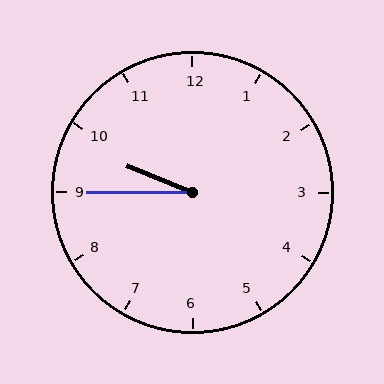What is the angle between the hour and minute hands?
Approximately 22 degrees.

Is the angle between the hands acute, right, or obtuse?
It is acute.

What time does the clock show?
9:45.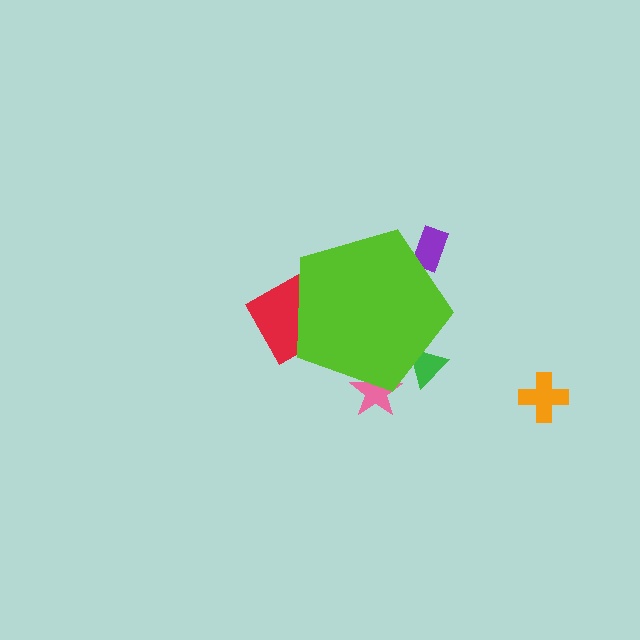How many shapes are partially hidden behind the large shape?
4 shapes are partially hidden.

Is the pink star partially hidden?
Yes, the pink star is partially hidden behind the lime pentagon.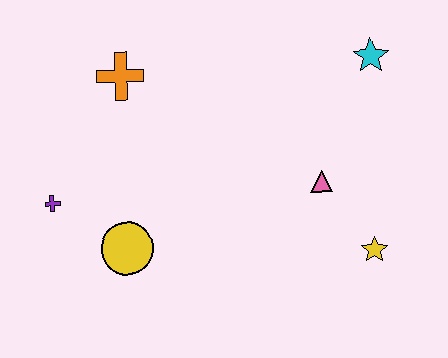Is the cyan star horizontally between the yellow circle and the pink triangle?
No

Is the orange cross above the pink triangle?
Yes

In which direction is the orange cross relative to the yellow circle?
The orange cross is above the yellow circle.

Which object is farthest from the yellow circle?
The cyan star is farthest from the yellow circle.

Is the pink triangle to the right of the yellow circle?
Yes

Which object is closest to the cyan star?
The pink triangle is closest to the cyan star.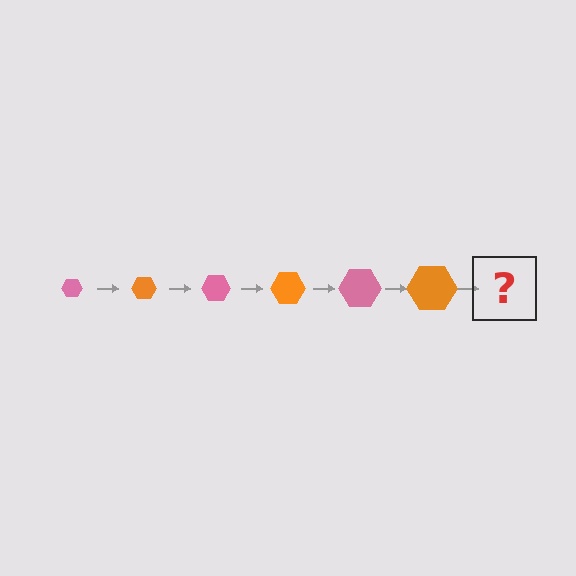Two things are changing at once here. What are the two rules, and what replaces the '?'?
The two rules are that the hexagon grows larger each step and the color cycles through pink and orange. The '?' should be a pink hexagon, larger than the previous one.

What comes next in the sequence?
The next element should be a pink hexagon, larger than the previous one.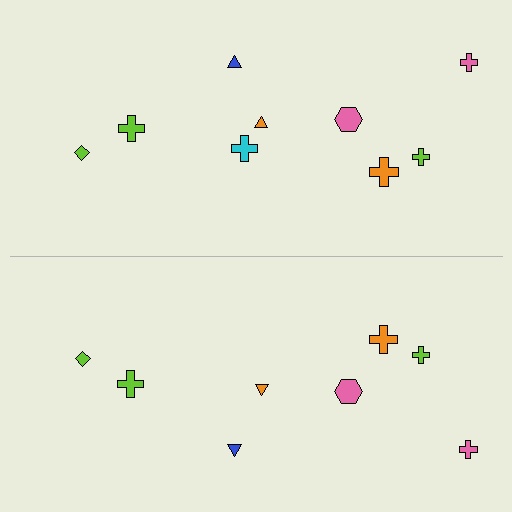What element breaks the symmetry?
A cyan cross is missing from the bottom side.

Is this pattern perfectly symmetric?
No, the pattern is not perfectly symmetric. A cyan cross is missing from the bottom side.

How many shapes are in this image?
There are 17 shapes in this image.